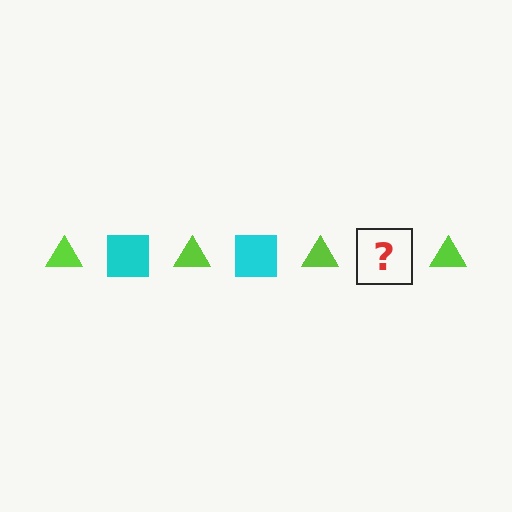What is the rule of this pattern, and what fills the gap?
The rule is that the pattern alternates between lime triangle and cyan square. The gap should be filled with a cyan square.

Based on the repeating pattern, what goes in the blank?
The blank should be a cyan square.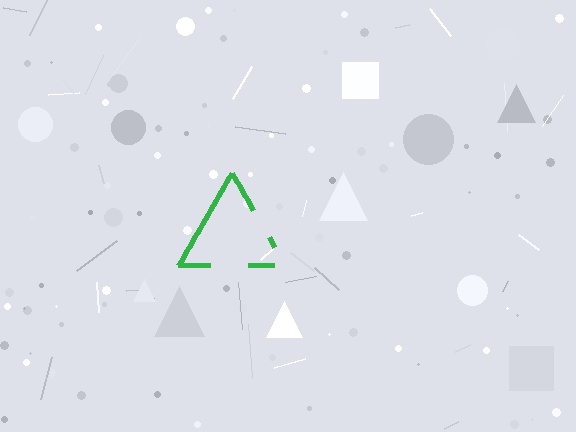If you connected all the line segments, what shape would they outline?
They would outline a triangle.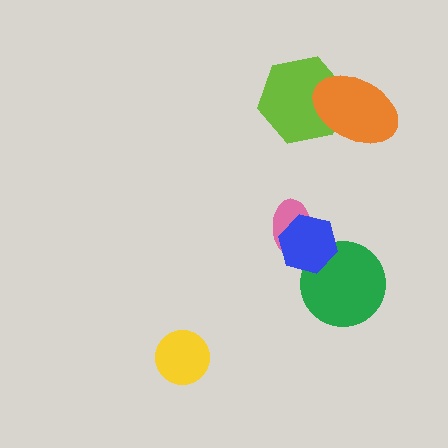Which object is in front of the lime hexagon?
The orange ellipse is in front of the lime hexagon.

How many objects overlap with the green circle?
1 object overlaps with the green circle.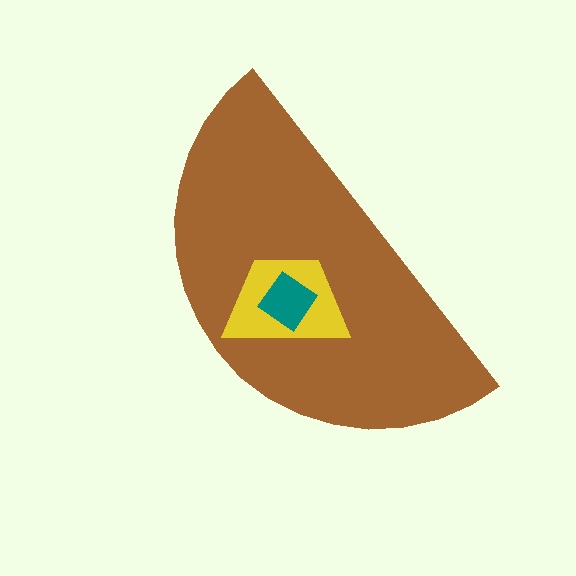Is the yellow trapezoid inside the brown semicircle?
Yes.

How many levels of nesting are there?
3.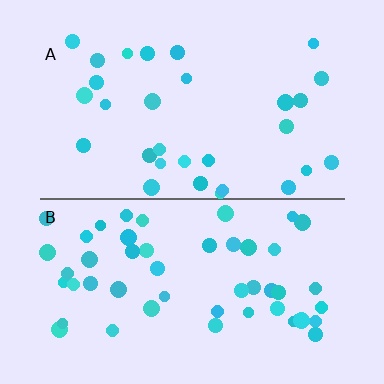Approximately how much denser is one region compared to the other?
Approximately 1.7× — region B over region A.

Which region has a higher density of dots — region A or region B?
B (the bottom).